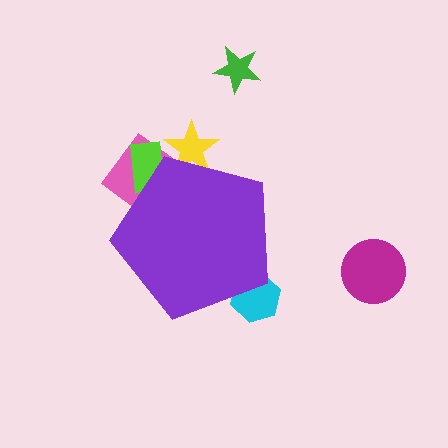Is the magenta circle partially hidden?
No, the magenta circle is fully visible.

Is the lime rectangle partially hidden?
Yes, the lime rectangle is partially hidden behind the purple pentagon.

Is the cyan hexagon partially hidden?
Yes, the cyan hexagon is partially hidden behind the purple pentagon.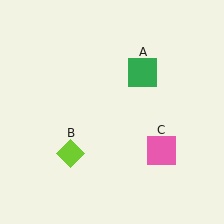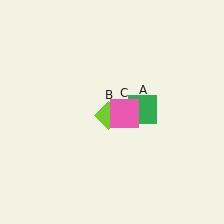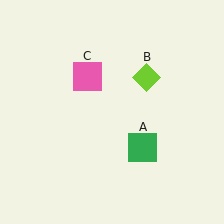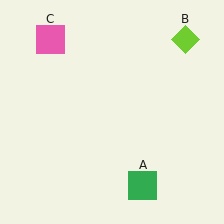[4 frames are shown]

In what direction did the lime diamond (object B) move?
The lime diamond (object B) moved up and to the right.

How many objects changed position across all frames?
3 objects changed position: green square (object A), lime diamond (object B), pink square (object C).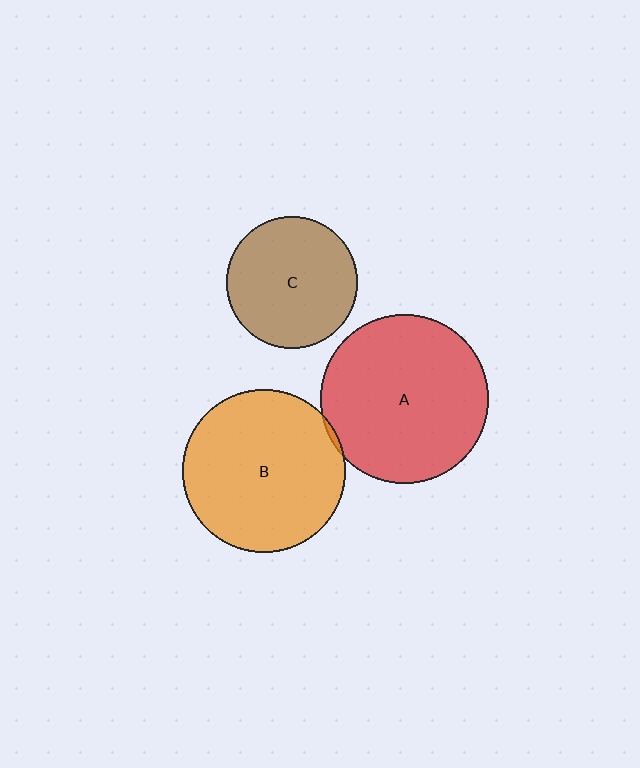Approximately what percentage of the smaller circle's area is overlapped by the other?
Approximately 5%.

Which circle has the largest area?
Circle A (red).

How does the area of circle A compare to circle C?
Approximately 1.7 times.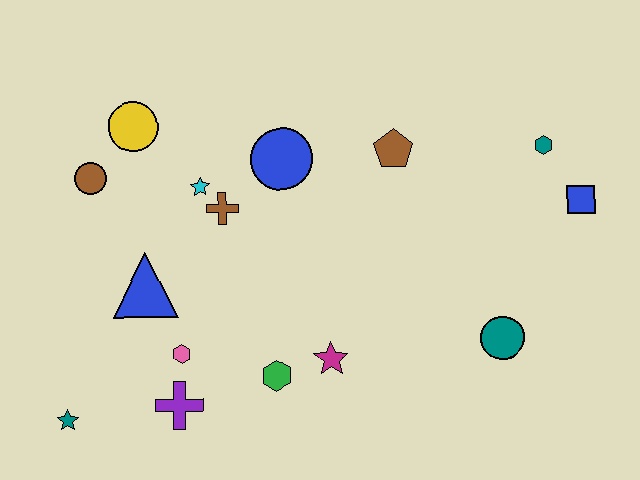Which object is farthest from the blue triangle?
The blue square is farthest from the blue triangle.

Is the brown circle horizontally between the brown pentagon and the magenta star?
No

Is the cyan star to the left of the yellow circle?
No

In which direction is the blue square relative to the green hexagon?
The blue square is to the right of the green hexagon.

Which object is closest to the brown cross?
The cyan star is closest to the brown cross.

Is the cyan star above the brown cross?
Yes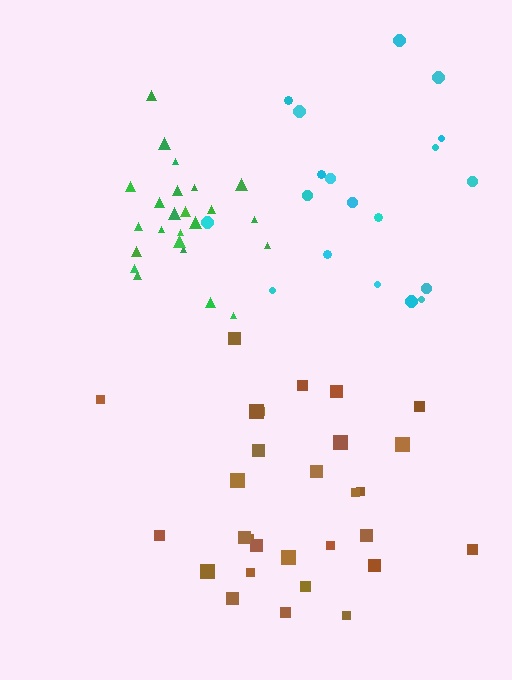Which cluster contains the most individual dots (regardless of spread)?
Brown (29).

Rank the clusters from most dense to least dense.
green, brown, cyan.